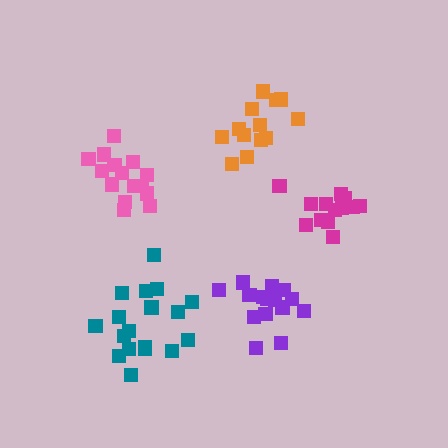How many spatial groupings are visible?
There are 5 spatial groupings.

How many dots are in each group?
Group 1: 18 dots, Group 2: 13 dots, Group 3: 15 dots, Group 4: 15 dots, Group 5: 13 dots (74 total).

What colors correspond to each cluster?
The clusters are colored: teal, magenta, purple, pink, orange.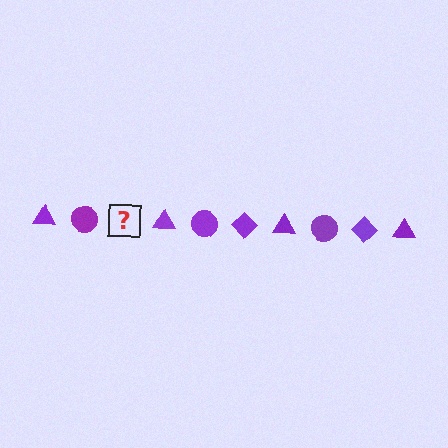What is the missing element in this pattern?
The missing element is a purple diamond.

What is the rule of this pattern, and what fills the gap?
The rule is that the pattern cycles through triangle, circle, diamond shapes in purple. The gap should be filled with a purple diamond.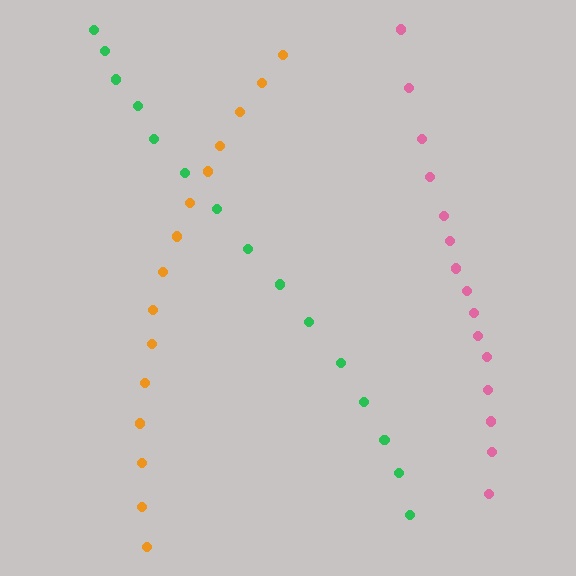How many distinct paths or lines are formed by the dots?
There are 3 distinct paths.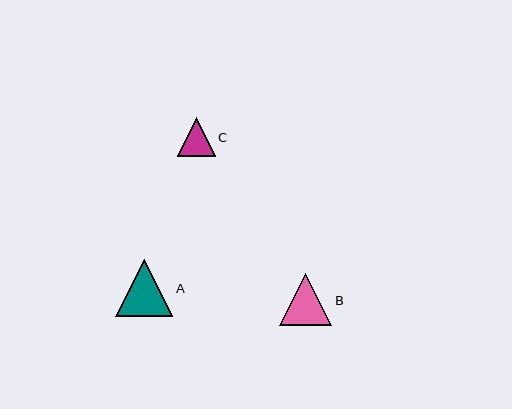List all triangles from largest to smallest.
From largest to smallest: A, B, C.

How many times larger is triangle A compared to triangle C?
Triangle A is approximately 1.5 times the size of triangle C.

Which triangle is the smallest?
Triangle C is the smallest with a size of approximately 38 pixels.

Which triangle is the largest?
Triangle A is the largest with a size of approximately 57 pixels.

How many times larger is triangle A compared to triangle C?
Triangle A is approximately 1.5 times the size of triangle C.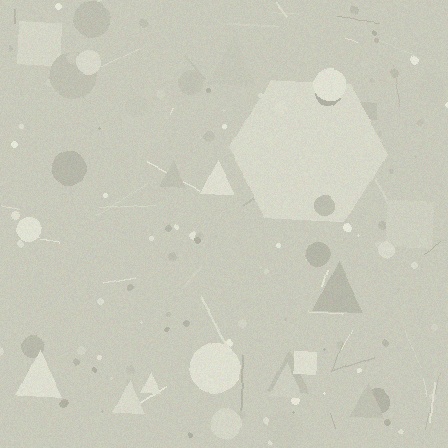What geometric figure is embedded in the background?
A hexagon is embedded in the background.